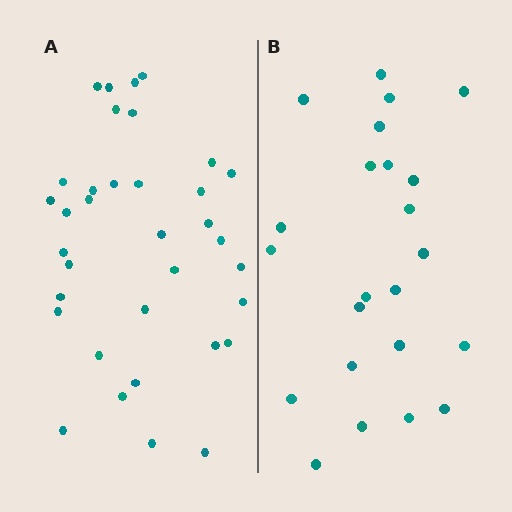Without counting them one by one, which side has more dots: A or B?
Region A (the left region) has more dots.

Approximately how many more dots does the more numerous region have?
Region A has roughly 12 or so more dots than region B.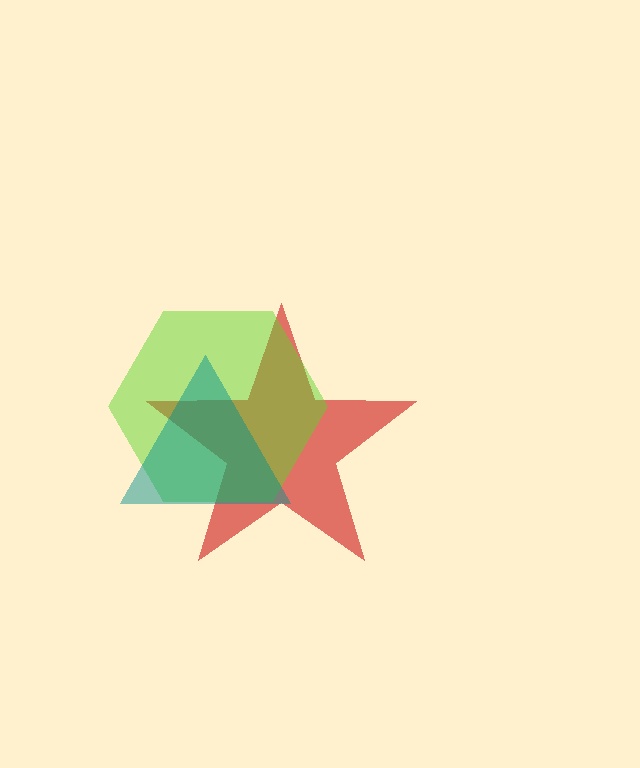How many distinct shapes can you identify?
There are 3 distinct shapes: a red star, a lime hexagon, a teal triangle.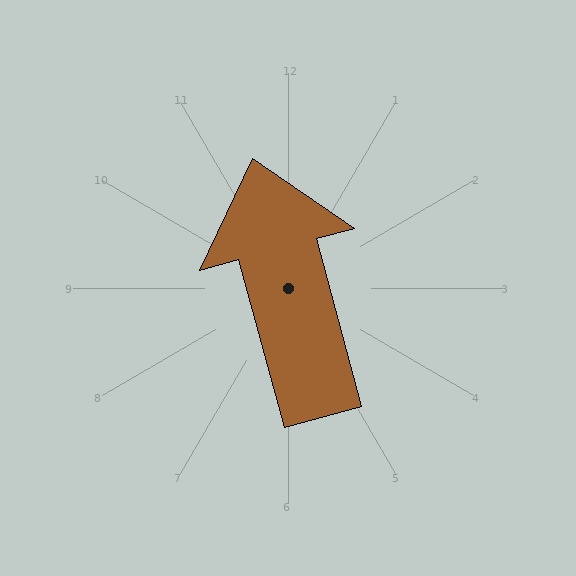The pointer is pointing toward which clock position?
Roughly 11 o'clock.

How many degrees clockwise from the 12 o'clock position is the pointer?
Approximately 345 degrees.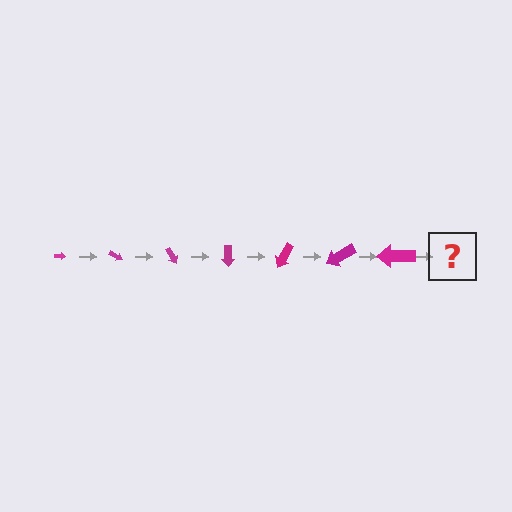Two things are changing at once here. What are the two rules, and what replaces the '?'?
The two rules are that the arrow grows larger each step and it rotates 30 degrees each step. The '?' should be an arrow, larger than the previous one and rotated 210 degrees from the start.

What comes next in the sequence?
The next element should be an arrow, larger than the previous one and rotated 210 degrees from the start.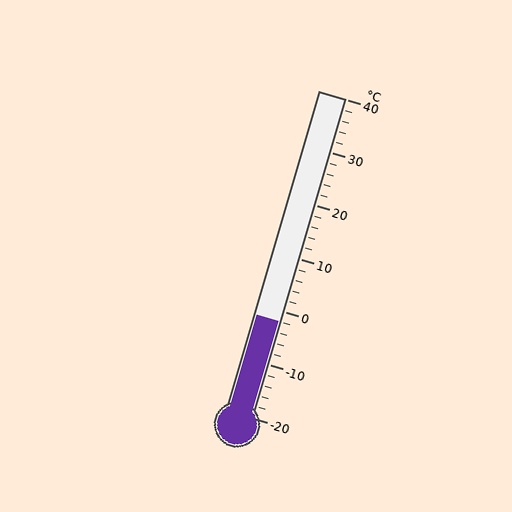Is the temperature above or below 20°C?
The temperature is below 20°C.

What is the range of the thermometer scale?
The thermometer scale ranges from -20°C to 40°C.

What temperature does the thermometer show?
The thermometer shows approximately -2°C.